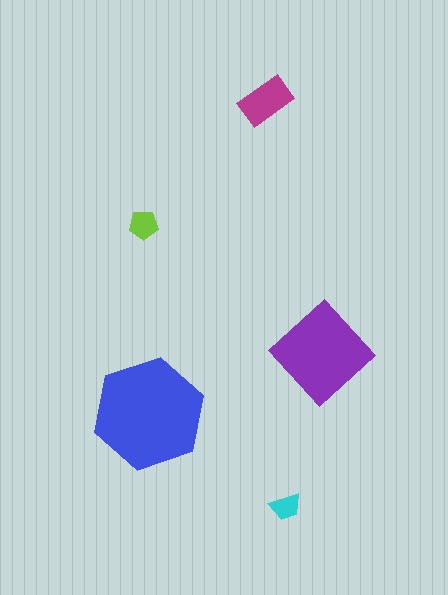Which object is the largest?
The blue hexagon.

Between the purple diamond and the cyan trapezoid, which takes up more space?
The purple diamond.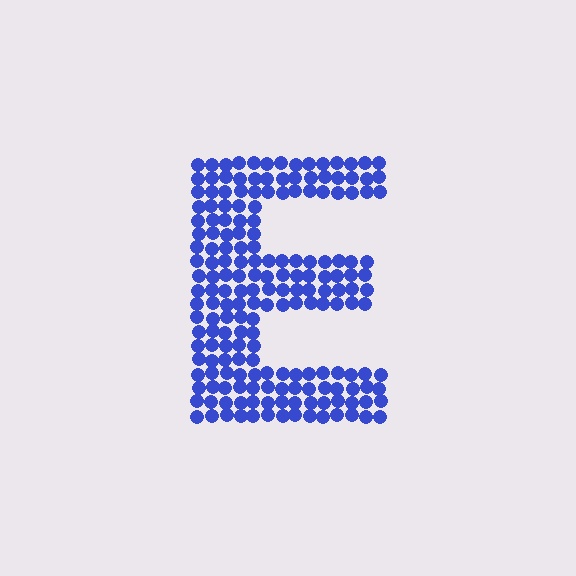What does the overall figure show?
The overall figure shows the letter E.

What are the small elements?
The small elements are circles.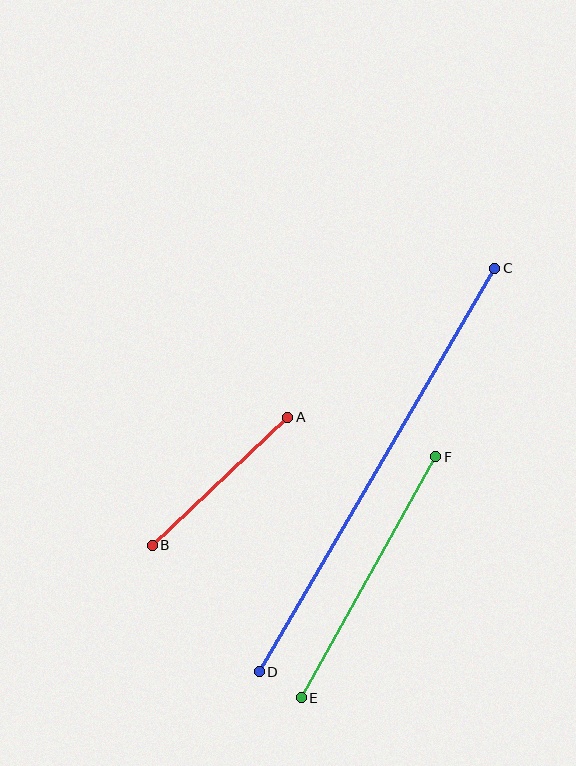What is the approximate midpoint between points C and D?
The midpoint is at approximately (377, 470) pixels.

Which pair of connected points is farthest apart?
Points C and D are farthest apart.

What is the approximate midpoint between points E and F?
The midpoint is at approximately (368, 577) pixels.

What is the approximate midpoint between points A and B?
The midpoint is at approximately (220, 481) pixels.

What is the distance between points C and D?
The distance is approximately 467 pixels.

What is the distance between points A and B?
The distance is approximately 187 pixels.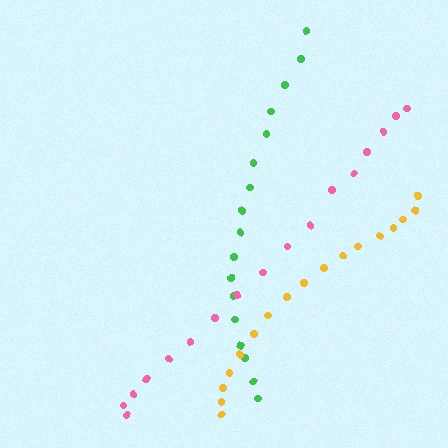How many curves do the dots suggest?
There are 3 distinct paths.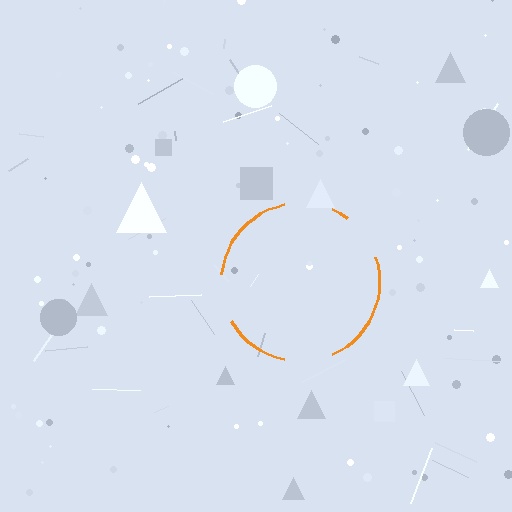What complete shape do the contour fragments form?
The contour fragments form a circle.